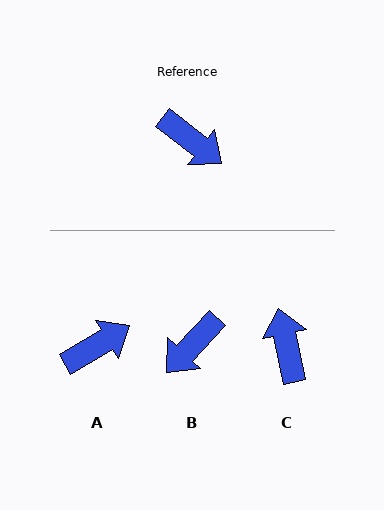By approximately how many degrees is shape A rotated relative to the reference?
Approximately 69 degrees counter-clockwise.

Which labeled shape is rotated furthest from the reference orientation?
C, about 140 degrees away.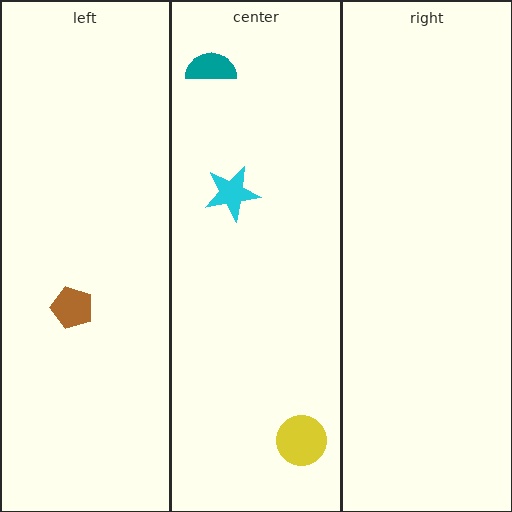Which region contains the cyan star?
The center region.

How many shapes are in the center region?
3.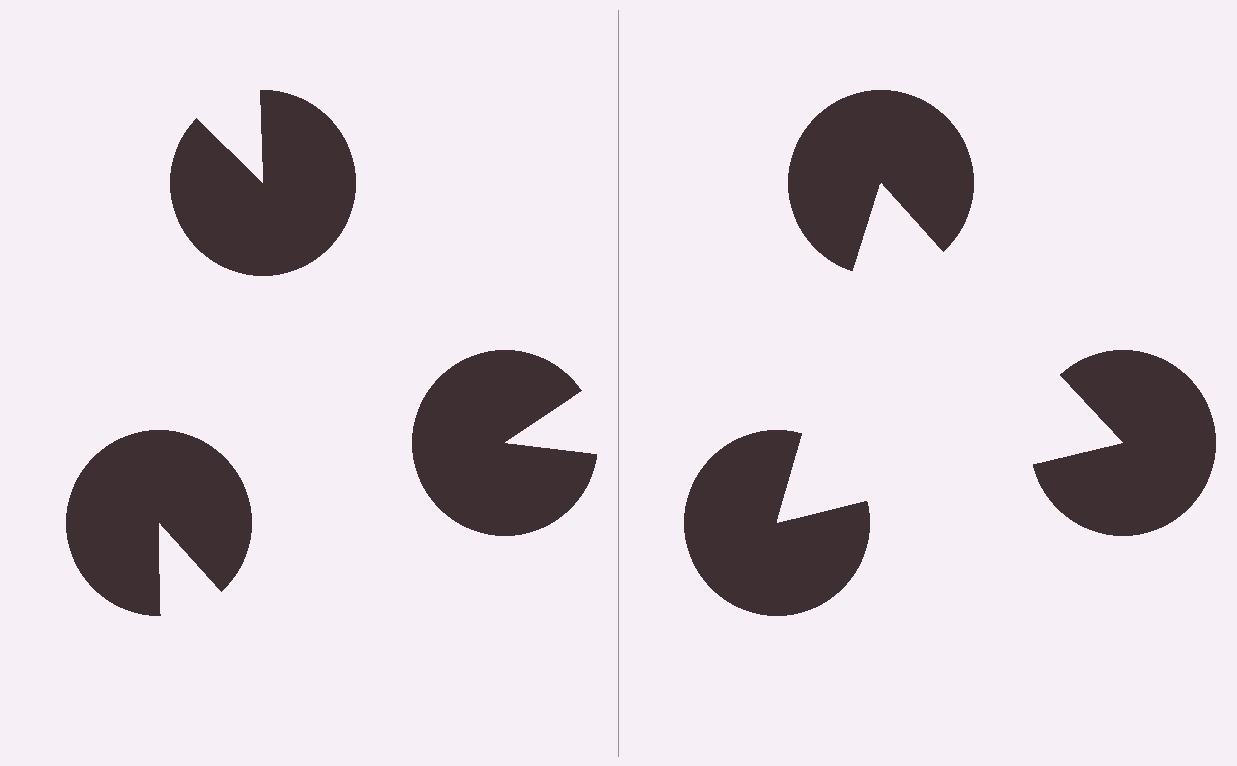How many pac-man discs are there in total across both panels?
6 — 3 on each side.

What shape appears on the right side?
An illusory triangle.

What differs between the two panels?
The pac-man discs are positioned identically on both sides; only the wedge orientations differ. On the right they align to a triangle; on the left they are misaligned.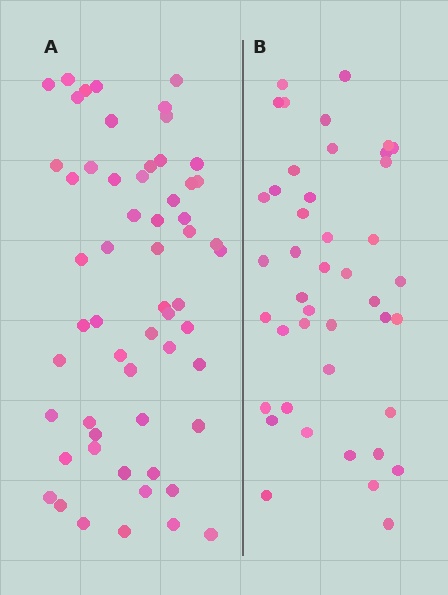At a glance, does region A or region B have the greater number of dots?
Region A (the left region) has more dots.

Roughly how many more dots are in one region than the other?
Region A has approximately 15 more dots than region B.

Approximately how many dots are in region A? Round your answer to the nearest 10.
About 60 dots. (The exact count is 58, which rounds to 60.)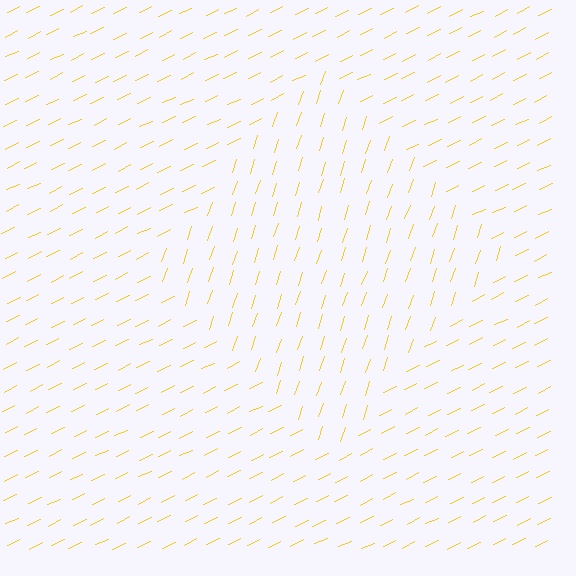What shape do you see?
I see a diamond.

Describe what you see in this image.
The image is filled with small yellow line segments. A diamond region in the image has lines oriented differently from the surrounding lines, creating a visible texture boundary.